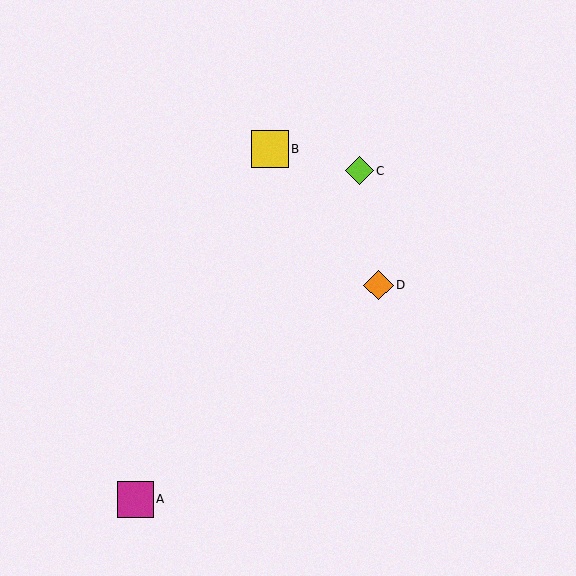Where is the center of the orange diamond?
The center of the orange diamond is at (379, 285).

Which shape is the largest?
The yellow square (labeled B) is the largest.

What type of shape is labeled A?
Shape A is a magenta square.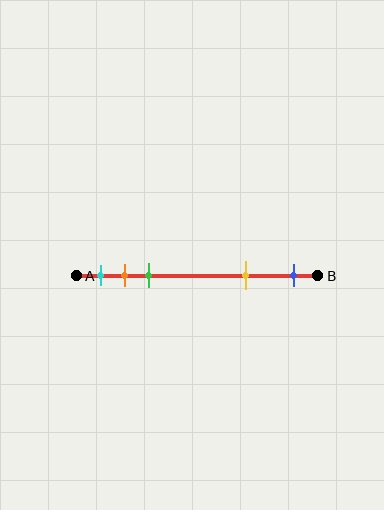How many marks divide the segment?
There are 5 marks dividing the segment.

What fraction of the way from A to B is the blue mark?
The blue mark is approximately 90% (0.9) of the way from A to B.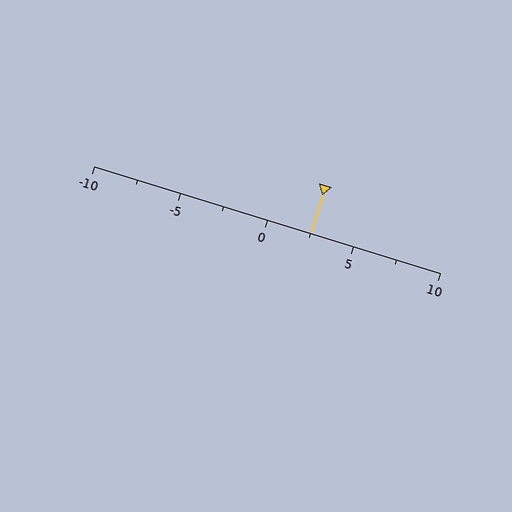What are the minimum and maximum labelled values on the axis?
The axis runs from -10 to 10.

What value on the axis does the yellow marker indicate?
The marker indicates approximately 2.5.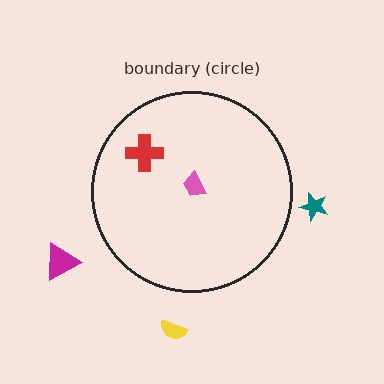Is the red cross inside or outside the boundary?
Inside.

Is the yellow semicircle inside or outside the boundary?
Outside.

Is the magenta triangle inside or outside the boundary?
Outside.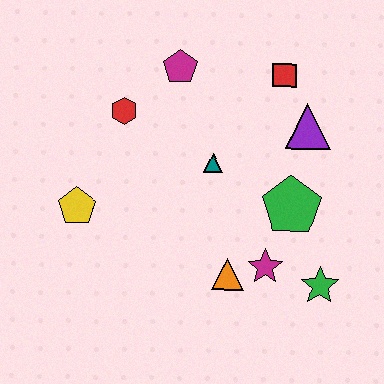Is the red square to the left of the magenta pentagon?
No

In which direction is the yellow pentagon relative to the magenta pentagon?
The yellow pentagon is below the magenta pentagon.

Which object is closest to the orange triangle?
The magenta star is closest to the orange triangle.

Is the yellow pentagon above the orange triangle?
Yes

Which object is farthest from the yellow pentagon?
The green star is farthest from the yellow pentagon.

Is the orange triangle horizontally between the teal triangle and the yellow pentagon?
No